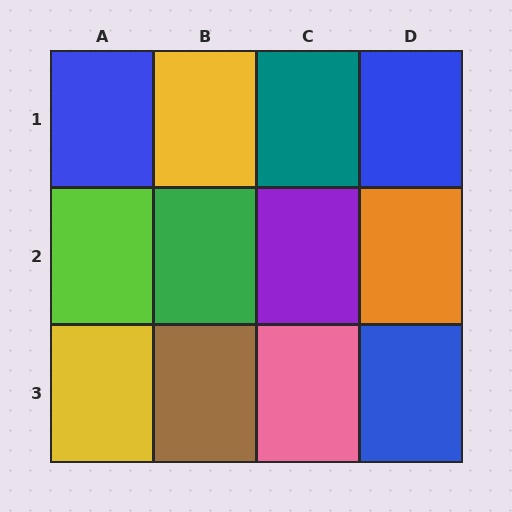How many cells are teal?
1 cell is teal.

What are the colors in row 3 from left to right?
Yellow, brown, pink, blue.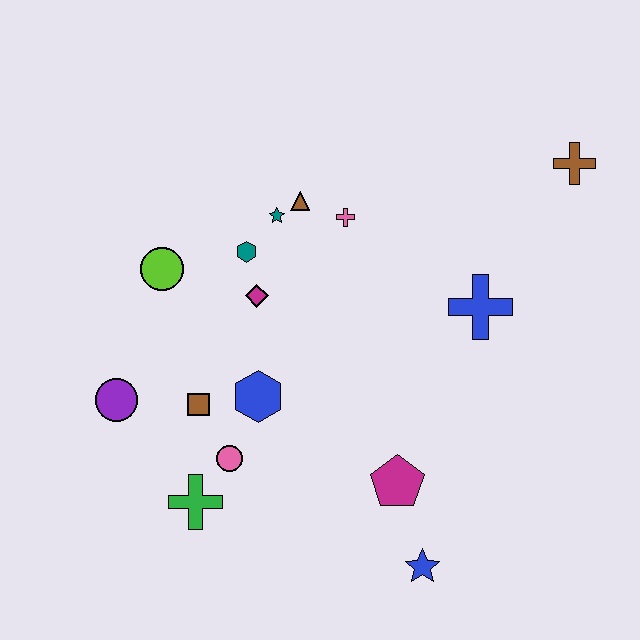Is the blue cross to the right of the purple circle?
Yes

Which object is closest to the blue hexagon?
The brown square is closest to the blue hexagon.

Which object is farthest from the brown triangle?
The blue star is farthest from the brown triangle.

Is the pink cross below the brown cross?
Yes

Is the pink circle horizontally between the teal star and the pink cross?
No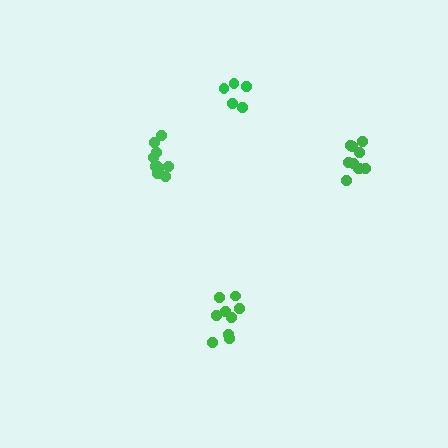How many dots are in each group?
Group 1: 10 dots, Group 2: 9 dots, Group 3: 10 dots, Group 4: 5 dots (34 total).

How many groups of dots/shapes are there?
There are 4 groups.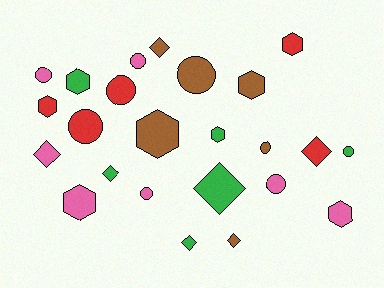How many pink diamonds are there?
There is 1 pink diamond.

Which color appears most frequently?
Pink, with 7 objects.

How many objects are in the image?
There are 24 objects.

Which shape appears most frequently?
Circle, with 9 objects.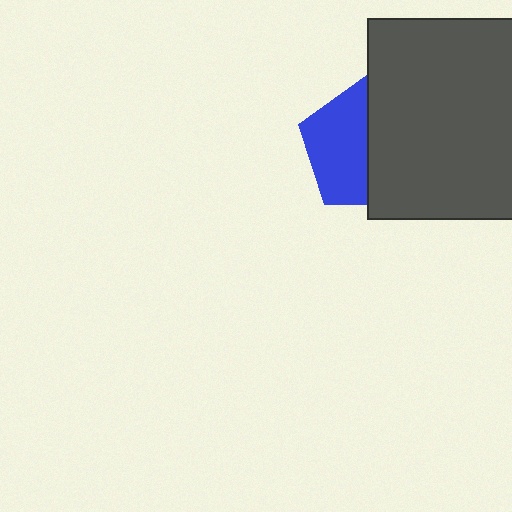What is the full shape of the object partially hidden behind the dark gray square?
The partially hidden object is a blue pentagon.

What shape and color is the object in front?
The object in front is a dark gray square.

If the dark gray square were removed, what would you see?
You would see the complete blue pentagon.